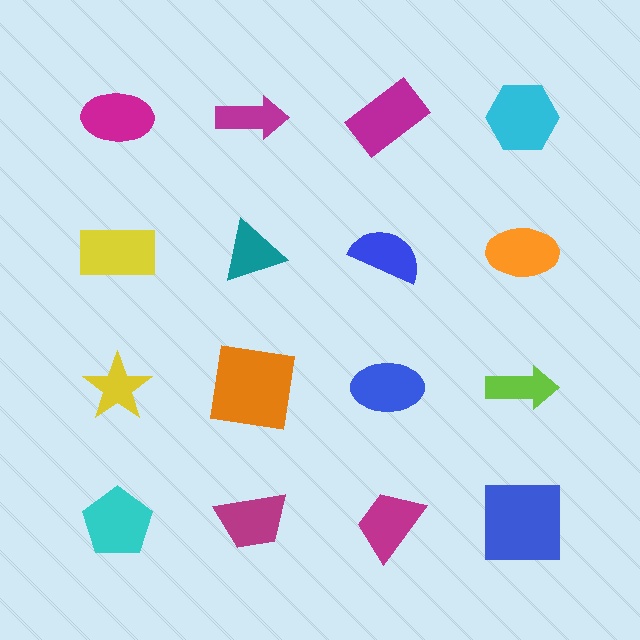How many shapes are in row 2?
4 shapes.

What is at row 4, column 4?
A blue square.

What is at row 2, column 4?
An orange ellipse.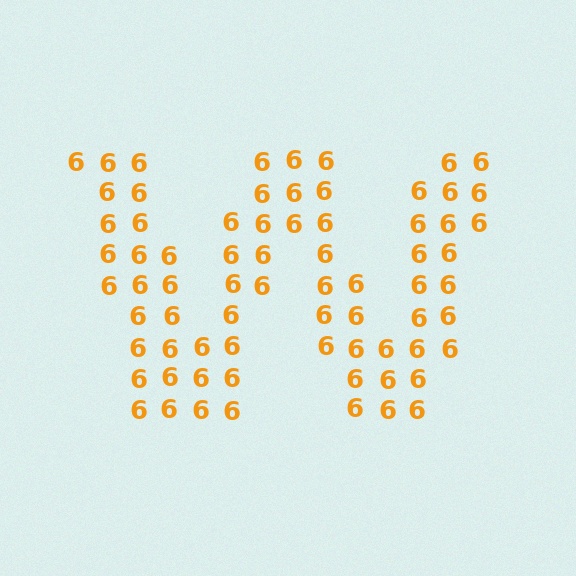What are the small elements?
The small elements are digit 6's.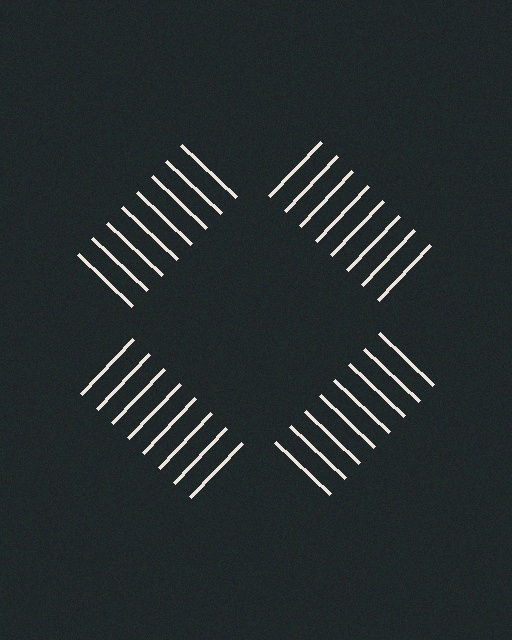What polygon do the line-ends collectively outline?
An illusory square — the line segments terminate on its edges but no continuous stroke is drawn.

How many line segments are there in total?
32 — 8 along each of the 4 edges.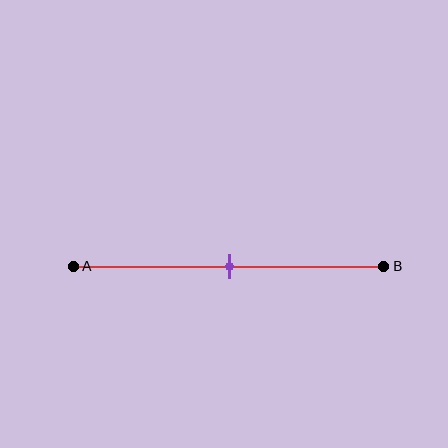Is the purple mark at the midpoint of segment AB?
Yes, the mark is approximately at the midpoint.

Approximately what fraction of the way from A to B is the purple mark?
The purple mark is approximately 50% of the way from A to B.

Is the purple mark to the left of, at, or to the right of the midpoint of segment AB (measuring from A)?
The purple mark is approximately at the midpoint of segment AB.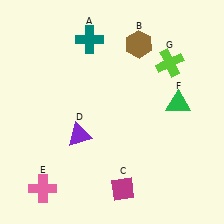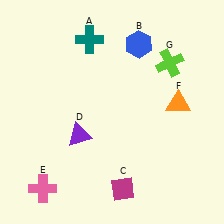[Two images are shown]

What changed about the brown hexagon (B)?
In Image 1, B is brown. In Image 2, it changed to blue.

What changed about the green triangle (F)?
In Image 1, F is green. In Image 2, it changed to orange.